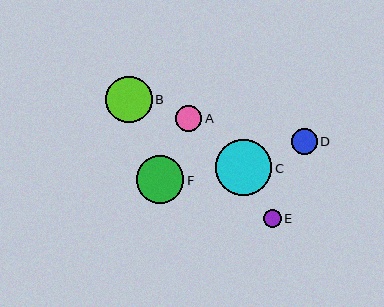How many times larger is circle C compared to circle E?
Circle C is approximately 3.2 times the size of circle E.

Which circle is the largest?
Circle C is the largest with a size of approximately 56 pixels.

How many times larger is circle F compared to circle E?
Circle F is approximately 2.7 times the size of circle E.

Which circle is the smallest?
Circle E is the smallest with a size of approximately 17 pixels.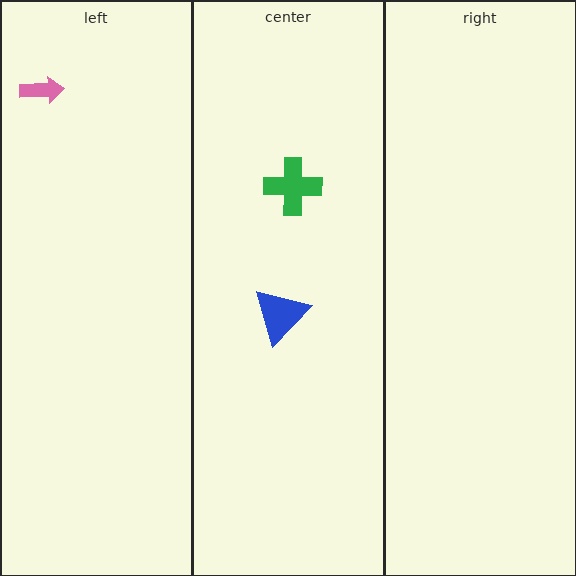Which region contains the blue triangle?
The center region.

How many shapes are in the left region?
1.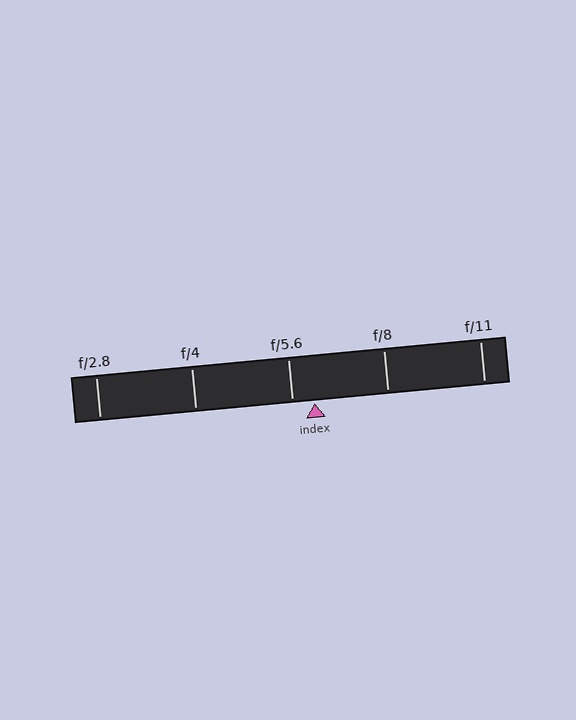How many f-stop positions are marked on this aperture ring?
There are 5 f-stop positions marked.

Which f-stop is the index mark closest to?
The index mark is closest to f/5.6.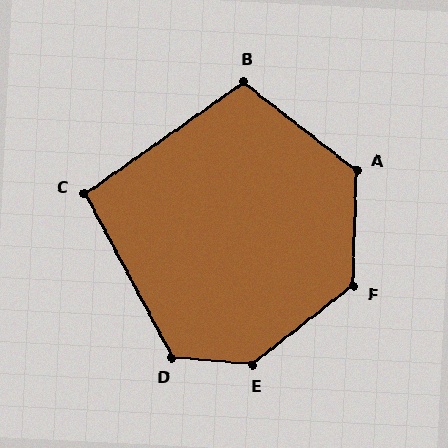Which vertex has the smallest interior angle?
C, at approximately 97 degrees.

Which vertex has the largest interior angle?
E, at approximately 137 degrees.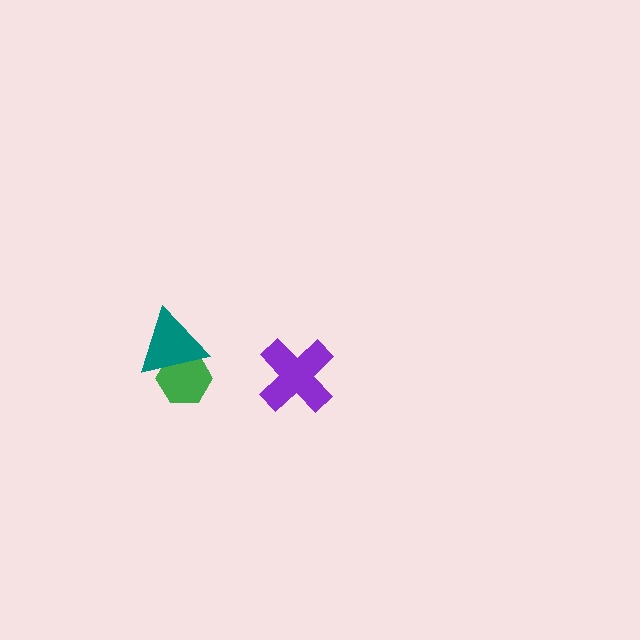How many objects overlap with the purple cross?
0 objects overlap with the purple cross.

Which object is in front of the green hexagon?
The teal triangle is in front of the green hexagon.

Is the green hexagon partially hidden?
Yes, it is partially covered by another shape.